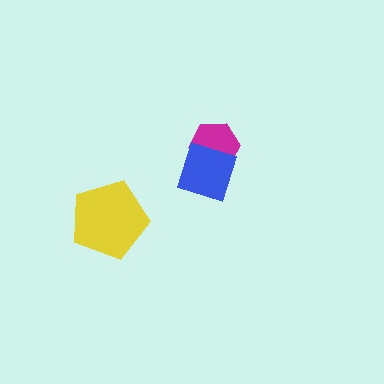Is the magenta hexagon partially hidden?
Yes, it is partially covered by another shape.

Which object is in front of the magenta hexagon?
The blue diamond is in front of the magenta hexagon.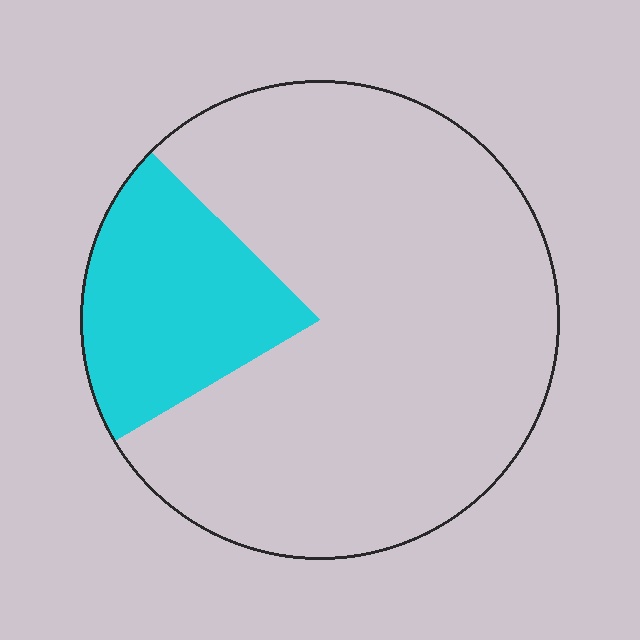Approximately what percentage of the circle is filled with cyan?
Approximately 20%.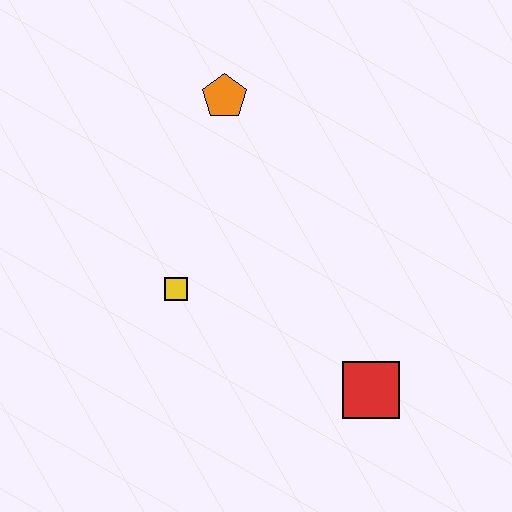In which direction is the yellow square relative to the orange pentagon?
The yellow square is below the orange pentagon.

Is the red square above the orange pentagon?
No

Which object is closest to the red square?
The yellow square is closest to the red square.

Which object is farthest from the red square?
The orange pentagon is farthest from the red square.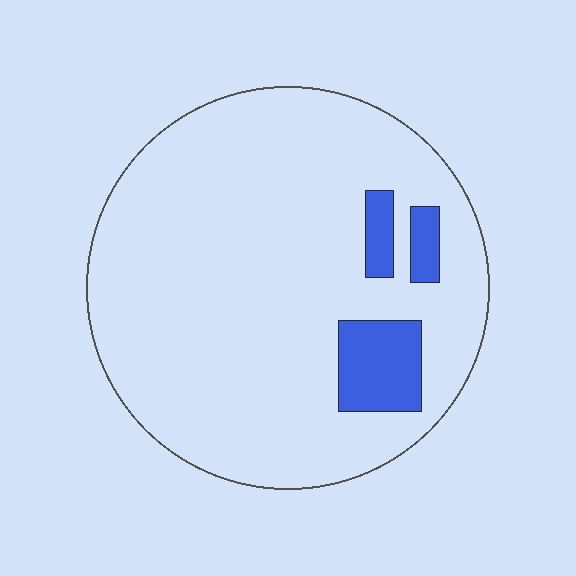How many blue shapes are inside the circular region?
3.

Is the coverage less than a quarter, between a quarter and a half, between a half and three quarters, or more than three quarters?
Less than a quarter.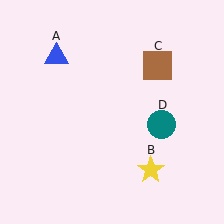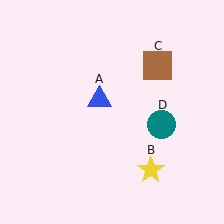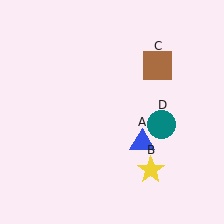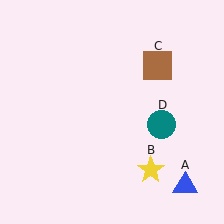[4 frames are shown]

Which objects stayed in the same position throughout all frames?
Yellow star (object B) and brown square (object C) and teal circle (object D) remained stationary.